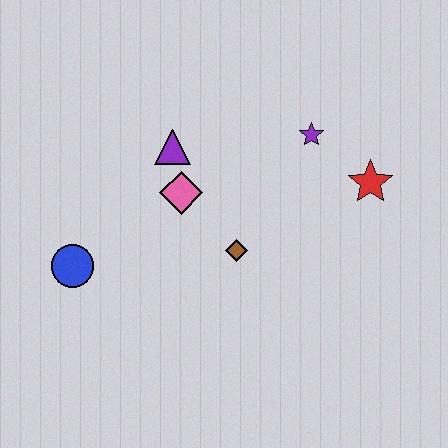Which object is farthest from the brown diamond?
The blue circle is farthest from the brown diamond.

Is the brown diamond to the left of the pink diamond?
No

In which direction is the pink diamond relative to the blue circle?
The pink diamond is to the right of the blue circle.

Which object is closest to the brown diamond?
The pink diamond is closest to the brown diamond.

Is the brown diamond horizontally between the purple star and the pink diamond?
Yes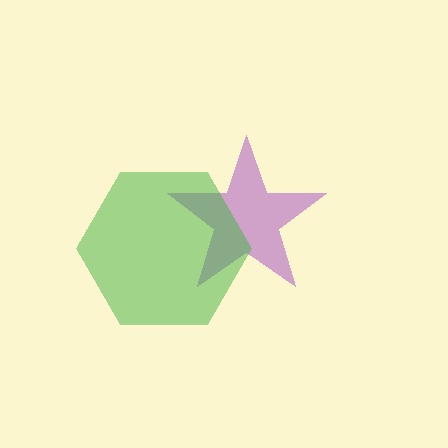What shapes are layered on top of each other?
The layered shapes are: a purple star, a green hexagon.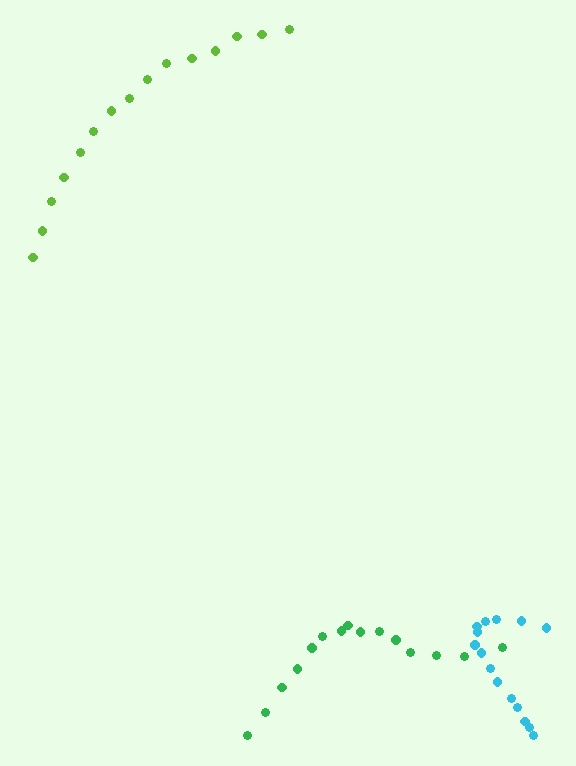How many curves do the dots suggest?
There are 3 distinct paths.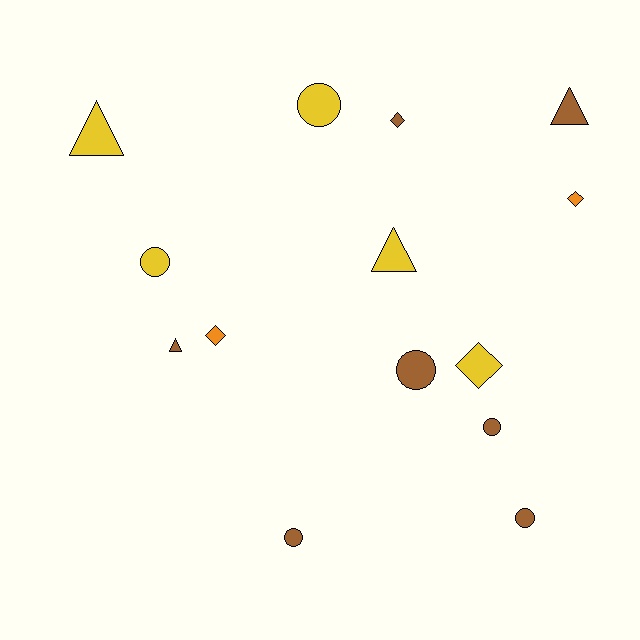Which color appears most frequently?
Brown, with 7 objects.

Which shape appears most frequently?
Circle, with 6 objects.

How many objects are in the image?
There are 14 objects.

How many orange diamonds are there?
There are 2 orange diamonds.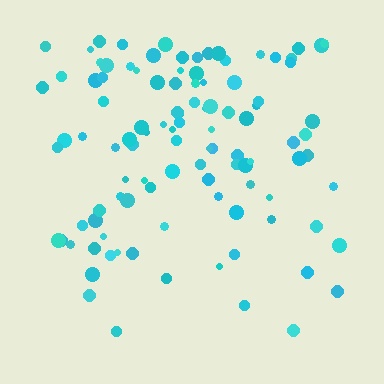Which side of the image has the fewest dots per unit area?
The bottom.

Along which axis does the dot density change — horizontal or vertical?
Vertical.